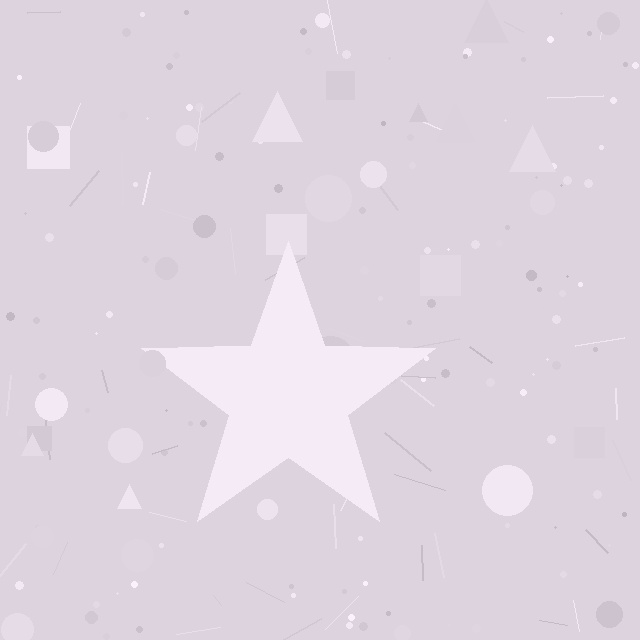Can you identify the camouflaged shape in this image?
The camouflaged shape is a star.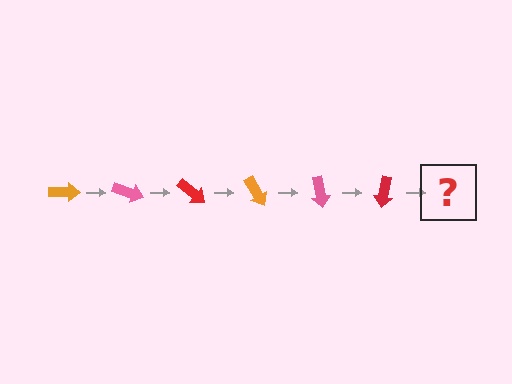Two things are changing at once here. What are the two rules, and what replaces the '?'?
The two rules are that it rotates 20 degrees each step and the color cycles through orange, pink, and red. The '?' should be an orange arrow, rotated 120 degrees from the start.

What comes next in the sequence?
The next element should be an orange arrow, rotated 120 degrees from the start.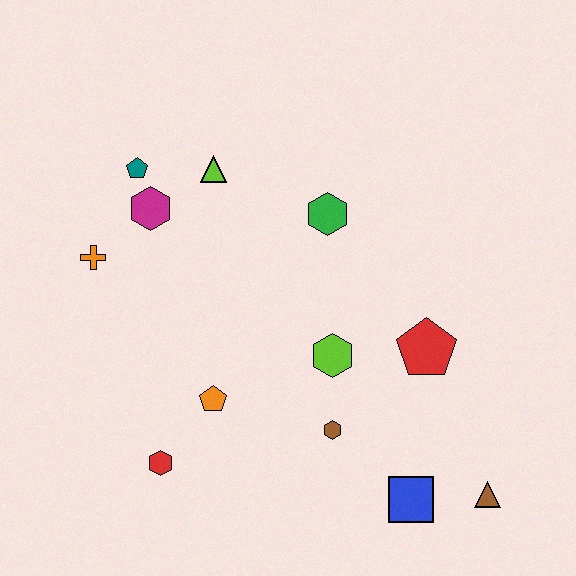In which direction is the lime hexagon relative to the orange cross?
The lime hexagon is to the right of the orange cross.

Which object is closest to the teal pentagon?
The magenta hexagon is closest to the teal pentagon.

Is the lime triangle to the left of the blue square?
Yes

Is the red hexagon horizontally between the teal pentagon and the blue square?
Yes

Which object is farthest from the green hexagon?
The brown triangle is farthest from the green hexagon.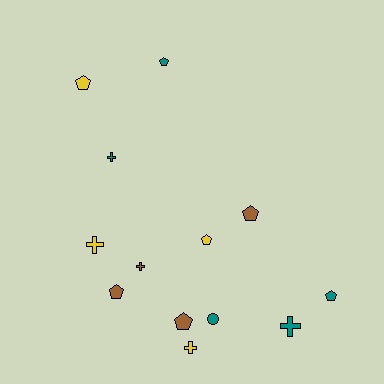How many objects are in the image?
There are 13 objects.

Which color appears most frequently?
Teal, with 5 objects.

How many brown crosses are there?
There is 1 brown cross.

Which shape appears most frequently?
Pentagon, with 7 objects.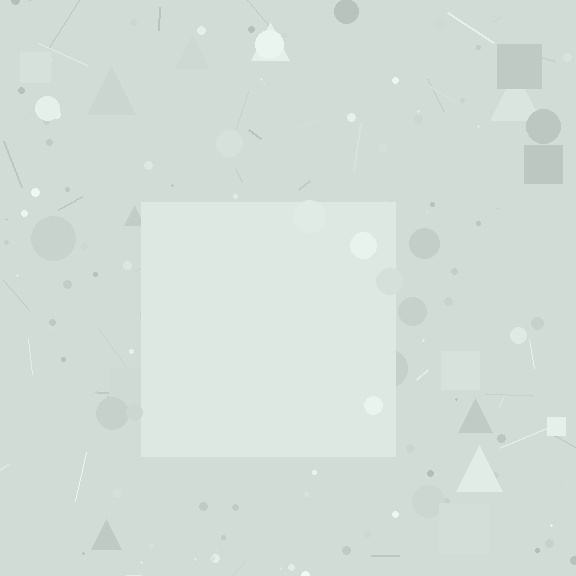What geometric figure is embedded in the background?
A square is embedded in the background.